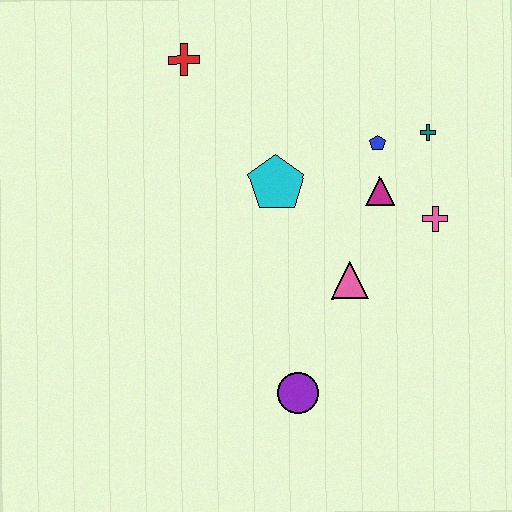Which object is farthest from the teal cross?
The purple circle is farthest from the teal cross.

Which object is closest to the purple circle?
The pink triangle is closest to the purple circle.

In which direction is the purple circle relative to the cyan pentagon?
The purple circle is below the cyan pentagon.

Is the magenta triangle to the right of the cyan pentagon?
Yes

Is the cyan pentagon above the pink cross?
Yes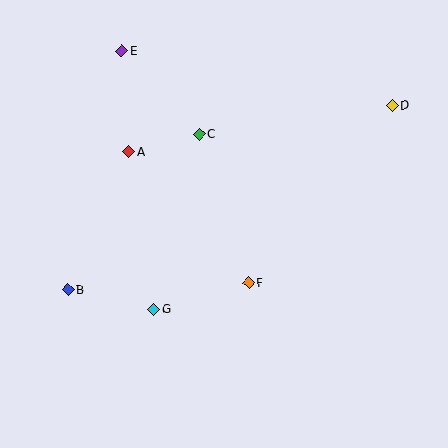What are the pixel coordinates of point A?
Point A is at (129, 152).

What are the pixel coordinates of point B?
Point B is at (68, 289).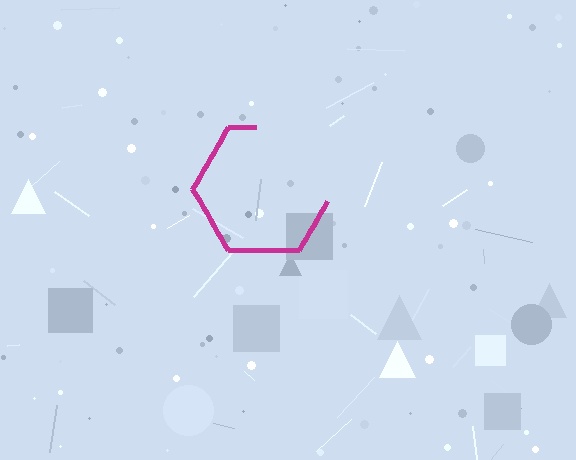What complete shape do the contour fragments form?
The contour fragments form a hexagon.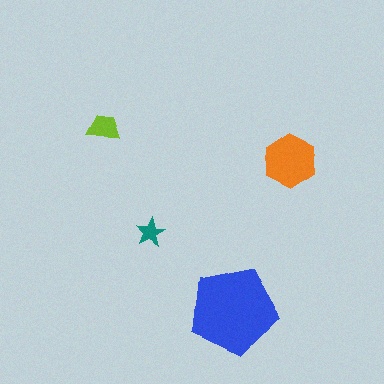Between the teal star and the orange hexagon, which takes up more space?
The orange hexagon.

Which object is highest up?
The lime trapezoid is topmost.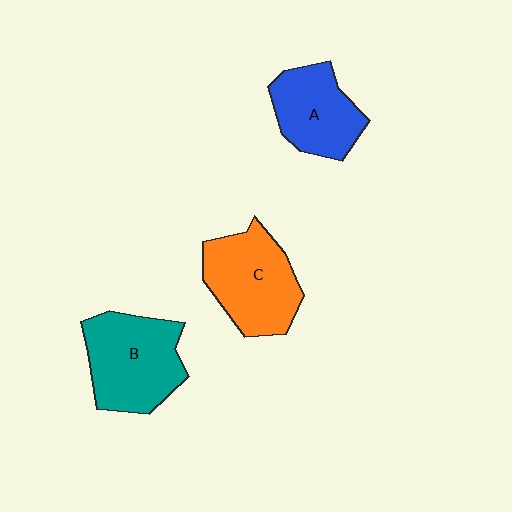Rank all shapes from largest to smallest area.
From largest to smallest: B (teal), C (orange), A (blue).